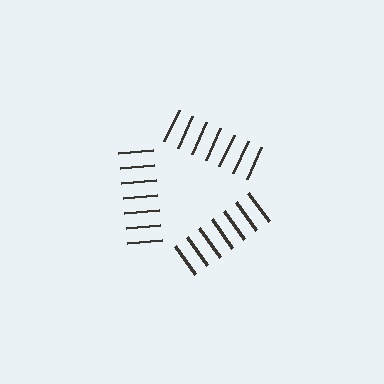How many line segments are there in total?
21 — 7 along each of the 3 edges.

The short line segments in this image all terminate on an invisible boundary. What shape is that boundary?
An illusory triangle — the line segments terminate on its edges but no continuous stroke is drawn.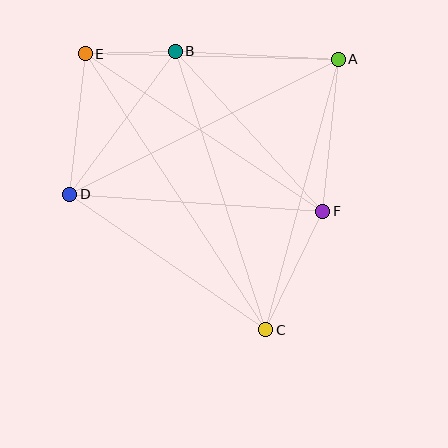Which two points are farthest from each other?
Points C and E are farthest from each other.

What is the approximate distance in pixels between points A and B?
The distance between A and B is approximately 163 pixels.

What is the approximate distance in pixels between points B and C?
The distance between B and C is approximately 293 pixels.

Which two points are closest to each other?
Points B and E are closest to each other.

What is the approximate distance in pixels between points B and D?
The distance between B and D is approximately 178 pixels.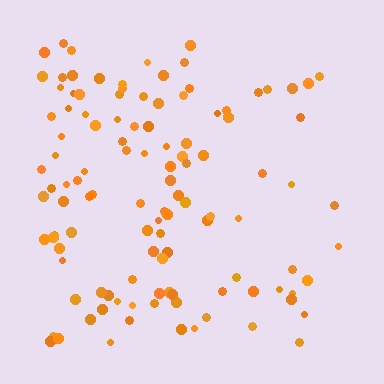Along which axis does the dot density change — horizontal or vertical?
Horizontal.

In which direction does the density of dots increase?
From right to left, with the left side densest.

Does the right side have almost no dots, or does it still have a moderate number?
Still a moderate number, just noticeably fewer than the left.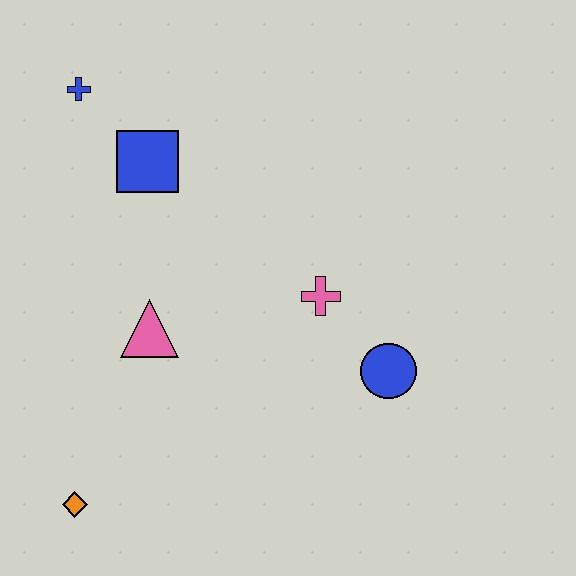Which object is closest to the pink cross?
The blue circle is closest to the pink cross.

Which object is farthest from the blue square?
The orange diamond is farthest from the blue square.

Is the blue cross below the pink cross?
No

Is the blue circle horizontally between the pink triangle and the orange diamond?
No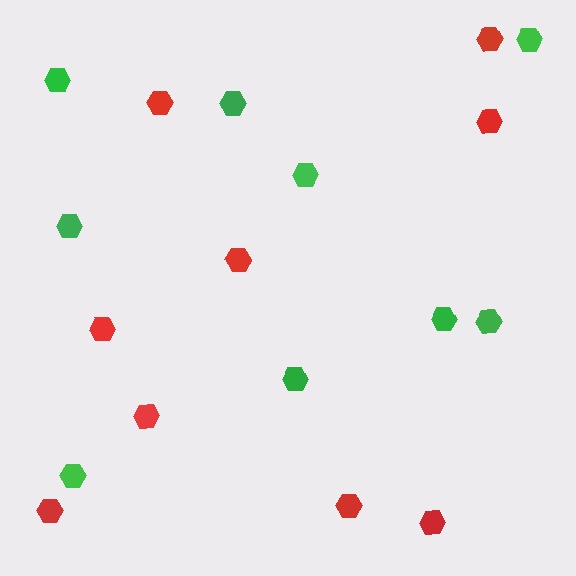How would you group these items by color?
There are 2 groups: one group of red hexagons (9) and one group of green hexagons (9).